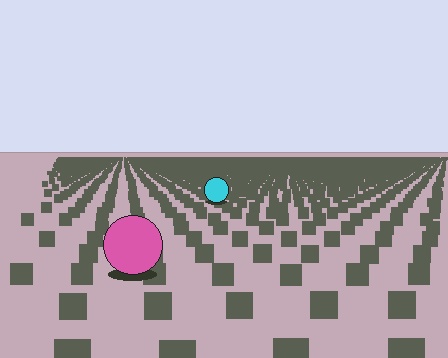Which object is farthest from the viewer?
The cyan circle is farthest from the viewer. It appears smaller and the ground texture around it is denser.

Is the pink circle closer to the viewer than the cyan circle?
Yes. The pink circle is closer — you can tell from the texture gradient: the ground texture is coarser near it.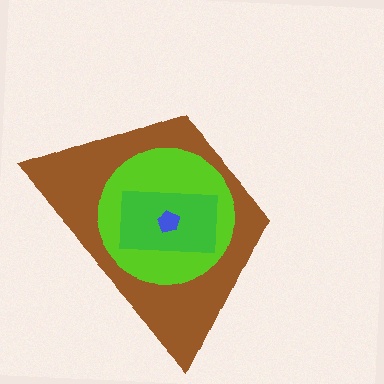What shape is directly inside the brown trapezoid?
The lime circle.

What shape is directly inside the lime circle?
The green rectangle.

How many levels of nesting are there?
4.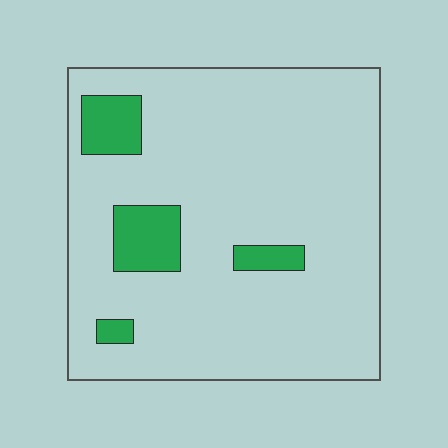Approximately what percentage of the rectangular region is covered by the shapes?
Approximately 10%.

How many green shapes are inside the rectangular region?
4.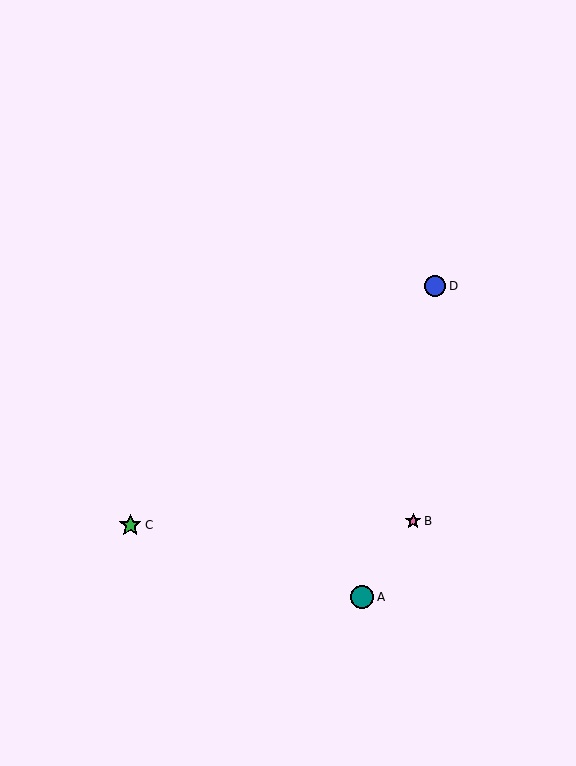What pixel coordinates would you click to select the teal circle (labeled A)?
Click at (362, 597) to select the teal circle A.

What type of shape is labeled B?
Shape B is a pink star.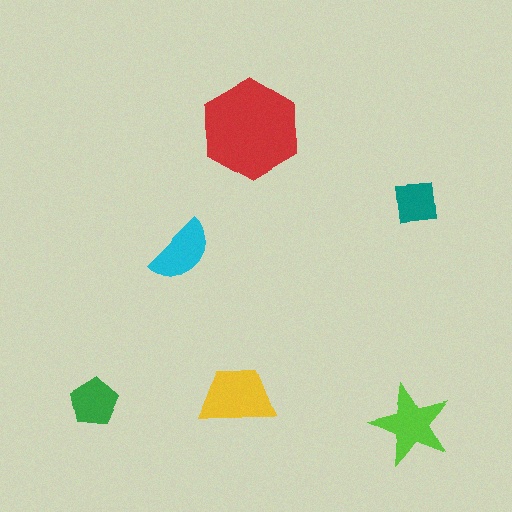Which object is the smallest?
The teal square.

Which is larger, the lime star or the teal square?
The lime star.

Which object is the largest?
The red hexagon.